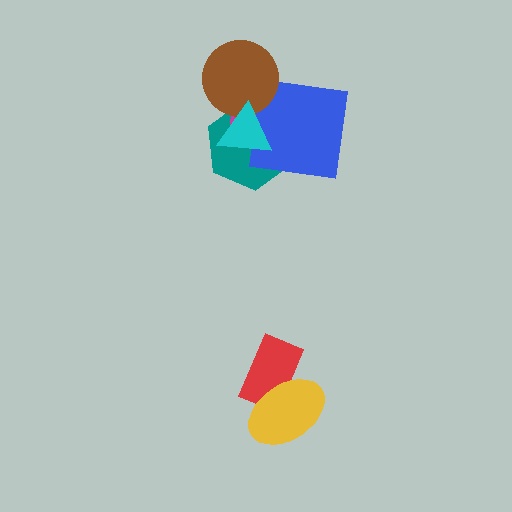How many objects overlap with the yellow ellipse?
1 object overlaps with the yellow ellipse.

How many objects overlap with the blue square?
3 objects overlap with the blue square.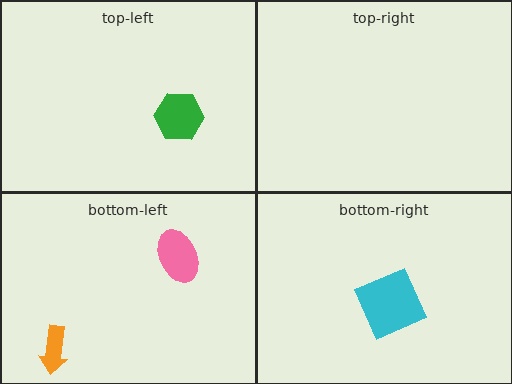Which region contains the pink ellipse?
The bottom-left region.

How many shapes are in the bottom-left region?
2.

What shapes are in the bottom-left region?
The orange arrow, the pink ellipse.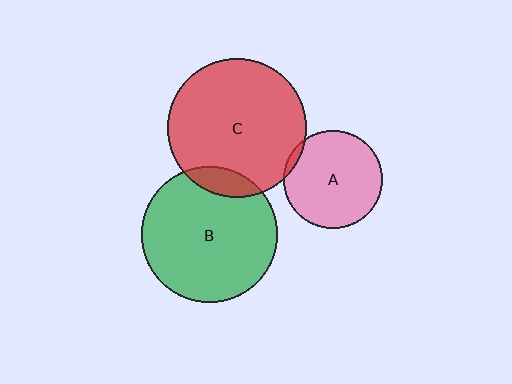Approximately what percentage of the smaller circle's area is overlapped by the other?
Approximately 10%.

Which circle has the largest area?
Circle C (red).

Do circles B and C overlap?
Yes.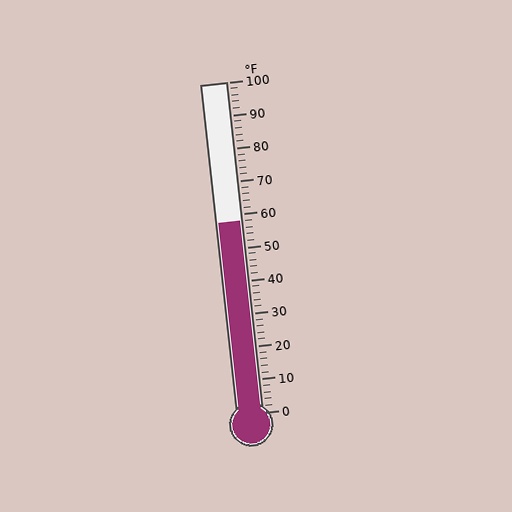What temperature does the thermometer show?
The thermometer shows approximately 58°F.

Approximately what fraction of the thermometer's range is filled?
The thermometer is filled to approximately 60% of its range.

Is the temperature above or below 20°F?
The temperature is above 20°F.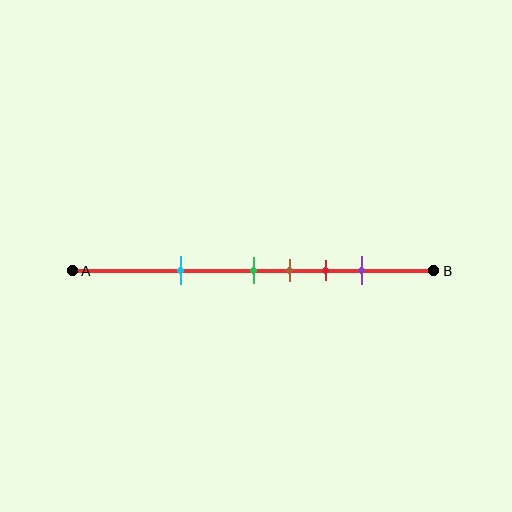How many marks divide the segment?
There are 5 marks dividing the segment.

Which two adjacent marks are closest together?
The green and brown marks are the closest adjacent pair.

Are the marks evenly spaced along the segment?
No, the marks are not evenly spaced.